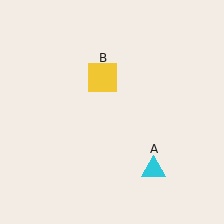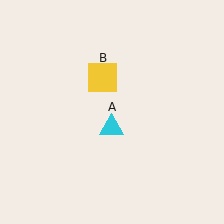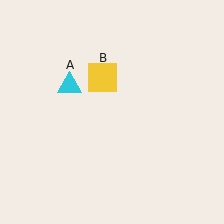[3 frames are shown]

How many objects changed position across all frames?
1 object changed position: cyan triangle (object A).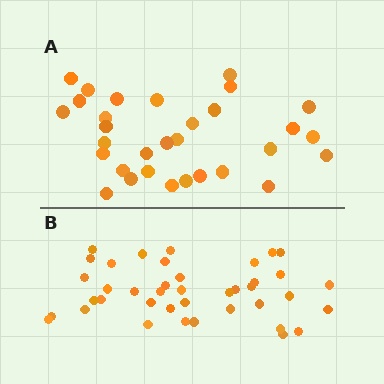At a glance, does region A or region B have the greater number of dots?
Region B (the bottom region) has more dots.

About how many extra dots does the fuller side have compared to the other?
Region B has roughly 8 or so more dots than region A.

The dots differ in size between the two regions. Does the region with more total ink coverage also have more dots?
No. Region A has more total ink coverage because its dots are larger, but region B actually contains more individual dots. Total area can be misleading — the number of items is what matters here.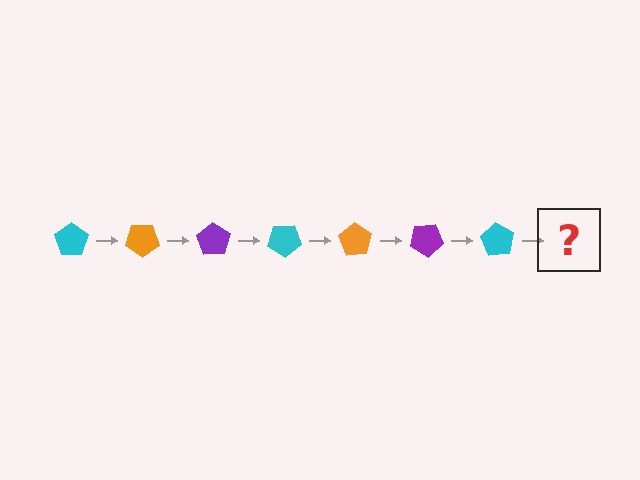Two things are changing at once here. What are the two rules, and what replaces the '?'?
The two rules are that it rotates 35 degrees each step and the color cycles through cyan, orange, and purple. The '?' should be an orange pentagon, rotated 245 degrees from the start.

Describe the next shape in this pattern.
It should be an orange pentagon, rotated 245 degrees from the start.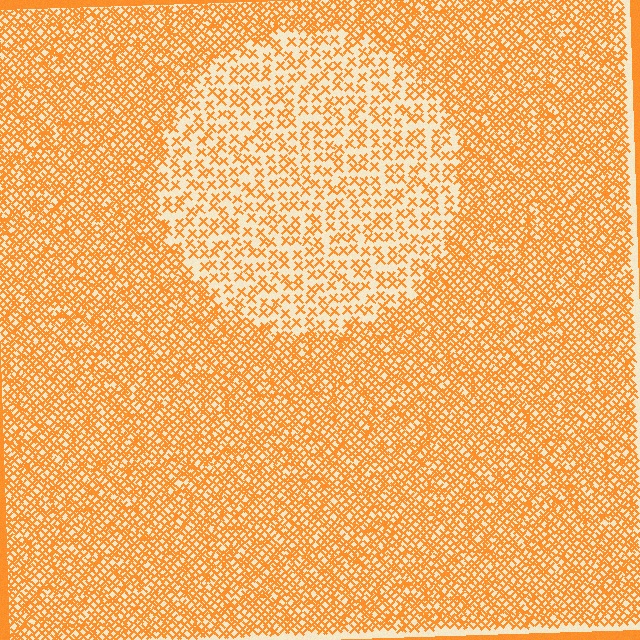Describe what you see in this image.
The image contains small orange elements arranged at two different densities. A circle-shaped region is visible where the elements are less densely packed than the surrounding area.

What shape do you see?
I see a circle.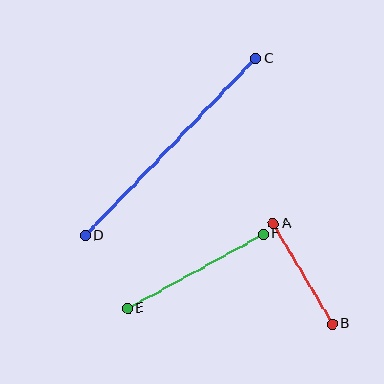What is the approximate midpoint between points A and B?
The midpoint is at approximately (303, 274) pixels.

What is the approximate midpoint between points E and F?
The midpoint is at approximately (195, 271) pixels.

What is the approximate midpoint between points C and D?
The midpoint is at approximately (170, 147) pixels.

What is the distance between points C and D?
The distance is approximately 246 pixels.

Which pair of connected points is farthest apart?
Points C and D are farthest apart.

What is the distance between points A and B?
The distance is approximately 116 pixels.